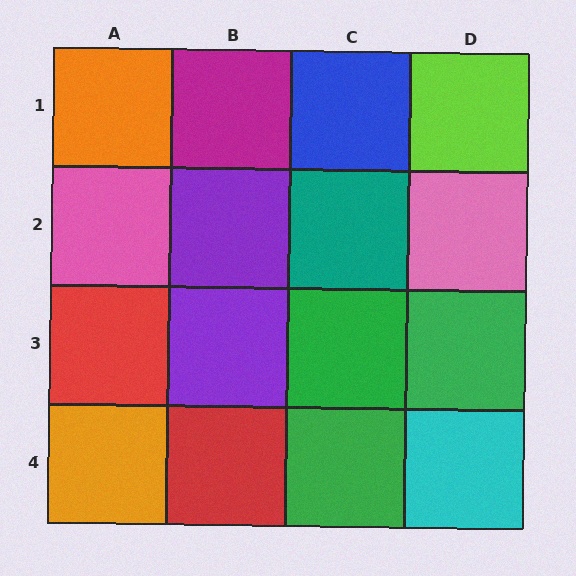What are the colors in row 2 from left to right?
Pink, purple, teal, pink.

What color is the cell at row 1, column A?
Orange.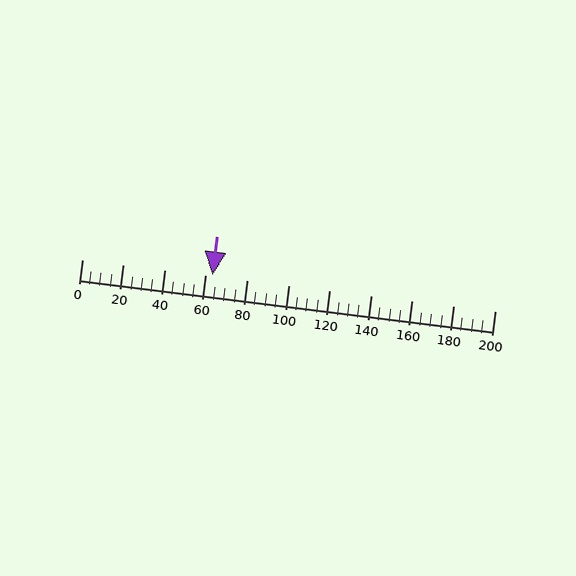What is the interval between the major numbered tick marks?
The major tick marks are spaced 20 units apart.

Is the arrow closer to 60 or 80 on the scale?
The arrow is closer to 60.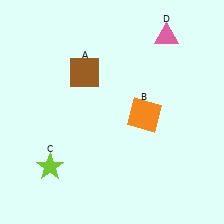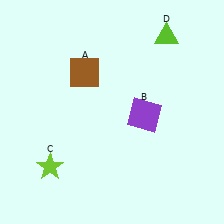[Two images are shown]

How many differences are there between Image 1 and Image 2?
There are 2 differences between the two images.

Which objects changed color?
B changed from orange to purple. D changed from pink to lime.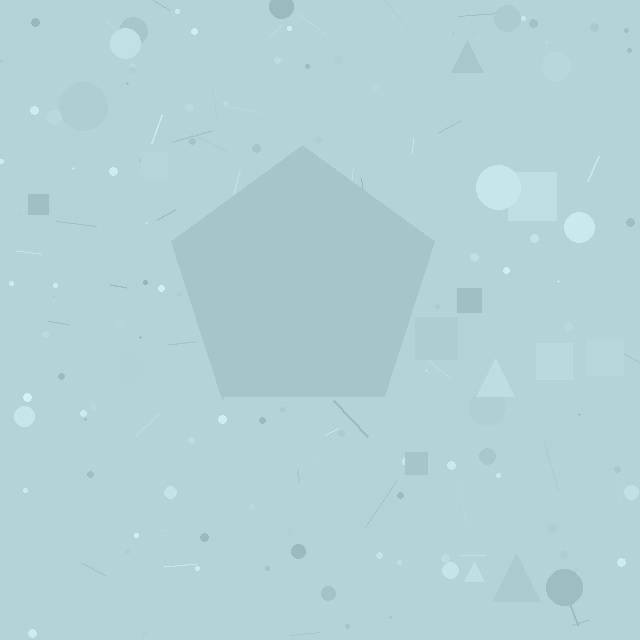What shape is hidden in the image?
A pentagon is hidden in the image.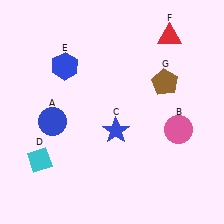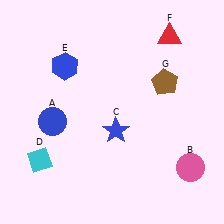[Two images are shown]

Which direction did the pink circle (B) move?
The pink circle (B) moved down.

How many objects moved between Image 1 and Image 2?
1 object moved between the two images.